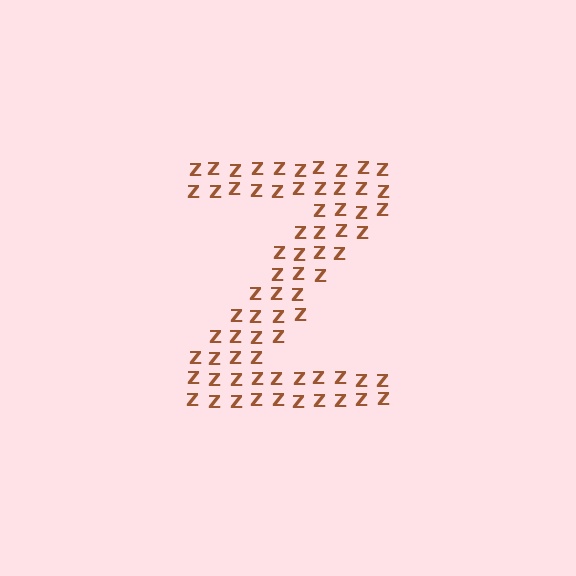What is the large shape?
The large shape is the letter Z.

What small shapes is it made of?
It is made of small letter Z's.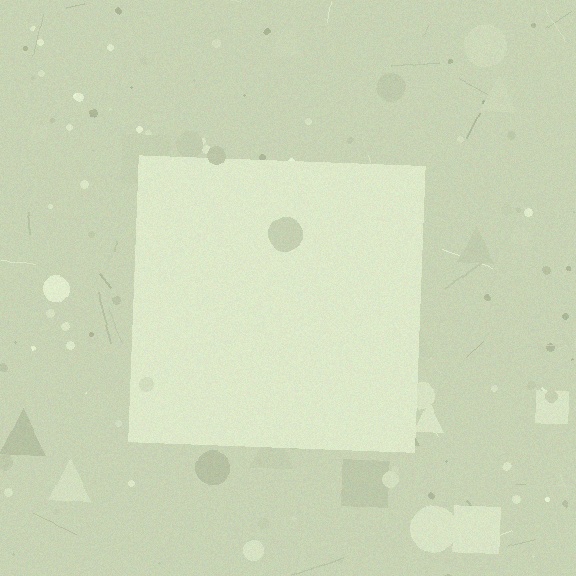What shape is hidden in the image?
A square is hidden in the image.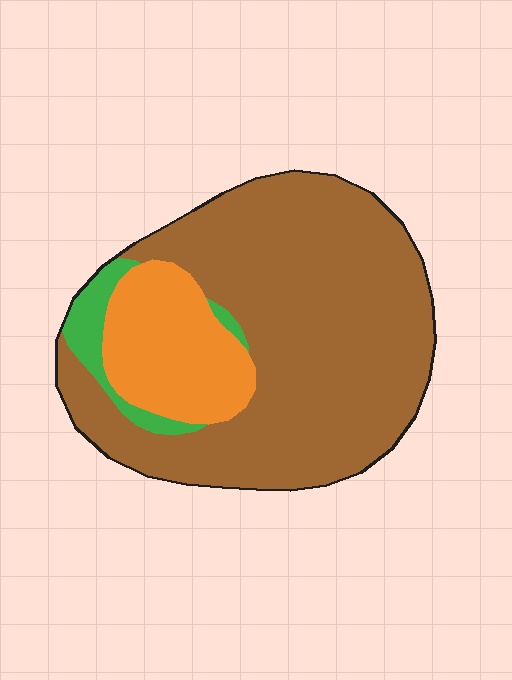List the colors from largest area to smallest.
From largest to smallest: brown, orange, green.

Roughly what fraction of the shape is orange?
Orange takes up less than a quarter of the shape.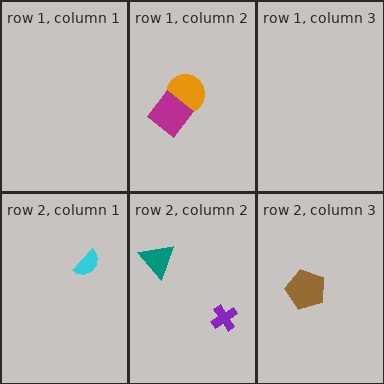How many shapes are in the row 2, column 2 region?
2.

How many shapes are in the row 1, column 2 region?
3.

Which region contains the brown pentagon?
The row 2, column 3 region.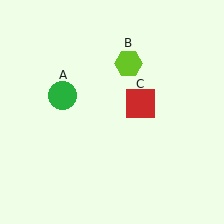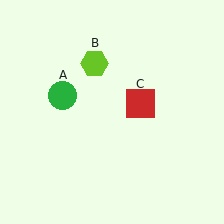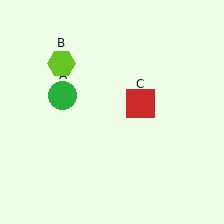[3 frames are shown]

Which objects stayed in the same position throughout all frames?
Green circle (object A) and red square (object C) remained stationary.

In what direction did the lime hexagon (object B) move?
The lime hexagon (object B) moved left.